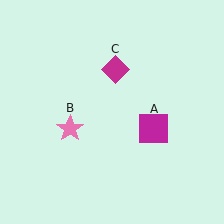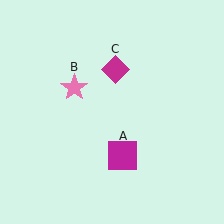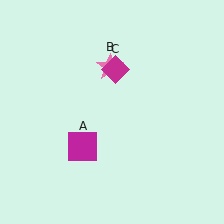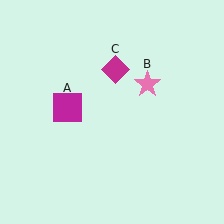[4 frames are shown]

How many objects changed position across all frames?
2 objects changed position: magenta square (object A), pink star (object B).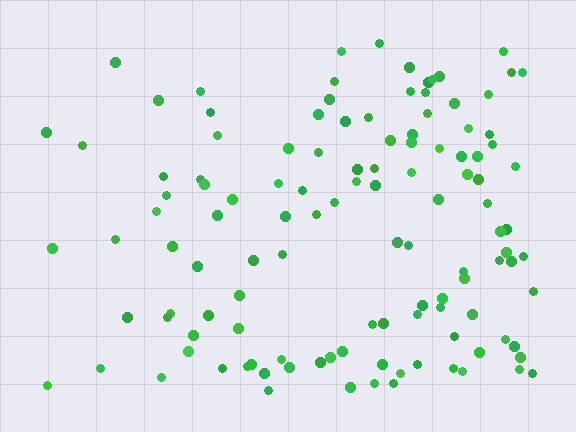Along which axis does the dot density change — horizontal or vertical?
Horizontal.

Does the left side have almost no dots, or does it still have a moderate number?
Still a moderate number, just noticeably fewer than the right.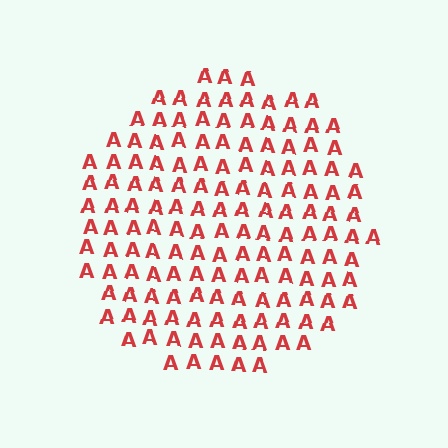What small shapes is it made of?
It is made of small letter A's.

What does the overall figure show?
The overall figure shows a circle.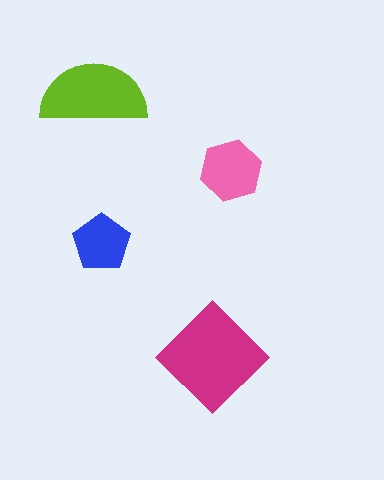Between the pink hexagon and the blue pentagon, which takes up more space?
The pink hexagon.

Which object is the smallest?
The blue pentagon.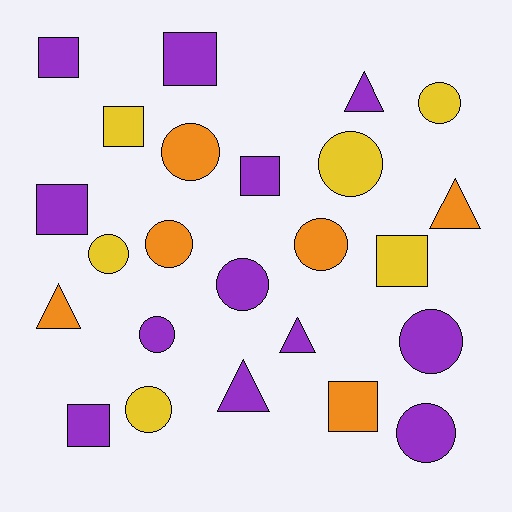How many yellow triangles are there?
There are no yellow triangles.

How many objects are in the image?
There are 24 objects.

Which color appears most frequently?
Purple, with 12 objects.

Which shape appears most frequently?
Circle, with 11 objects.